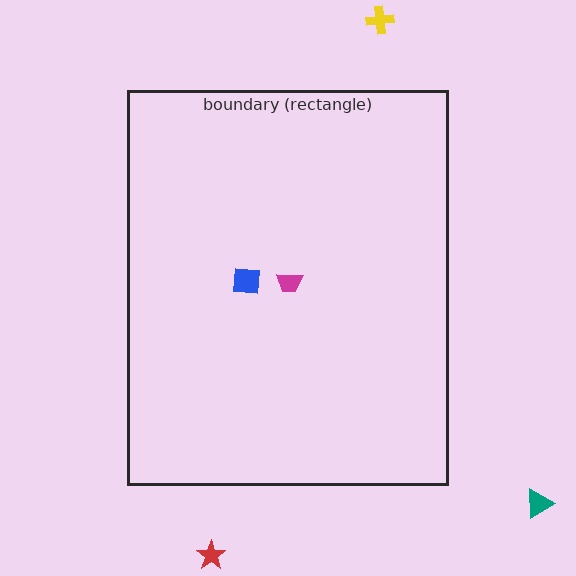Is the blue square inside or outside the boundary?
Inside.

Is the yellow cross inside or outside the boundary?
Outside.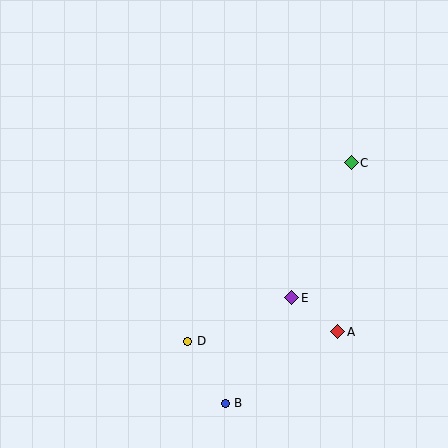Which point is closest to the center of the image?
Point E at (292, 298) is closest to the center.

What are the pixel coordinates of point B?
Point B is at (225, 403).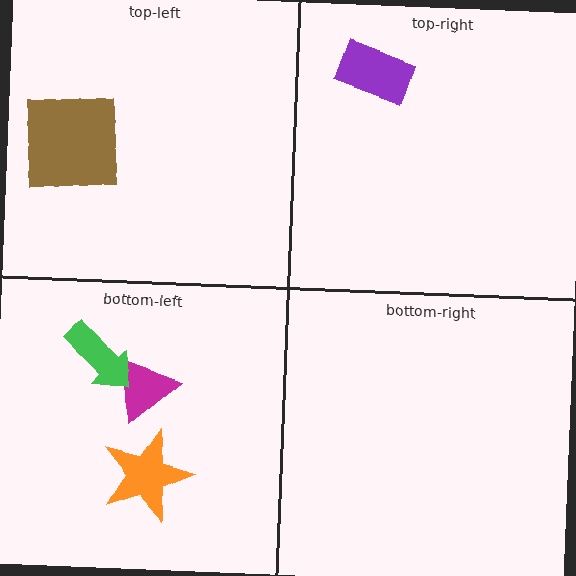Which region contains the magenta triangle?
The bottom-left region.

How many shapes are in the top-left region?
1.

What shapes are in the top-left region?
The brown square.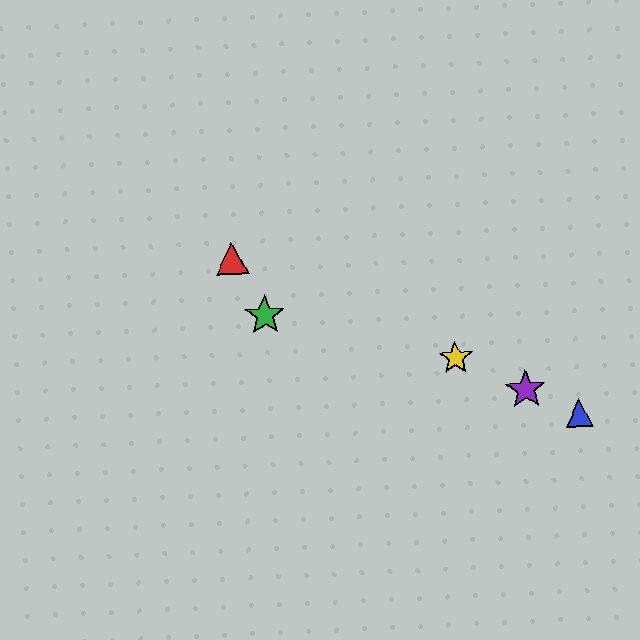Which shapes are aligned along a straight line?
The red triangle, the blue triangle, the yellow star, the purple star are aligned along a straight line.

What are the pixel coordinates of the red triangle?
The red triangle is at (232, 259).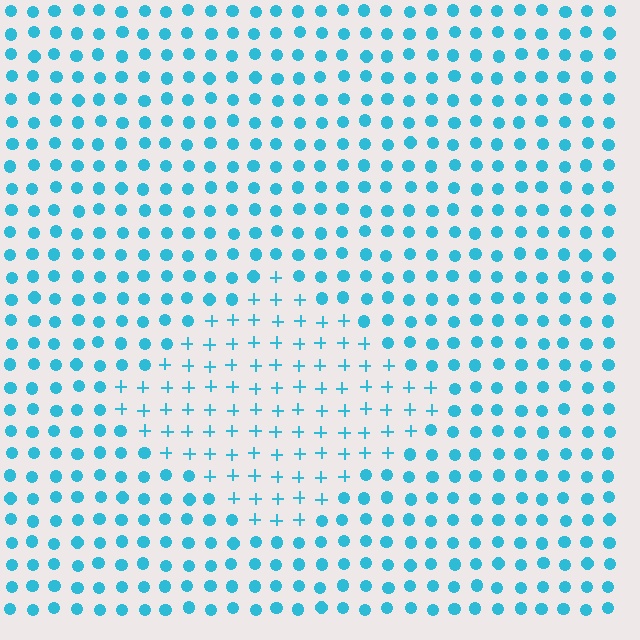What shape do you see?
I see a diamond.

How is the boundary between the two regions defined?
The boundary is defined by a change in element shape: plus signs inside vs. circles outside. All elements share the same color and spacing.